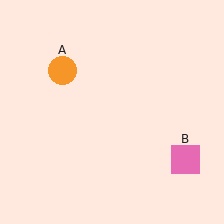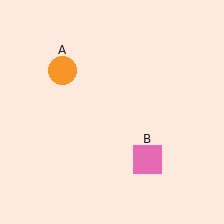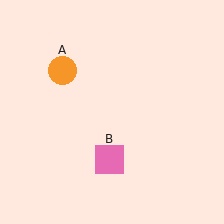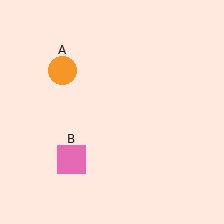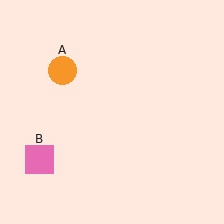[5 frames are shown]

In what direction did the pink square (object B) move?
The pink square (object B) moved left.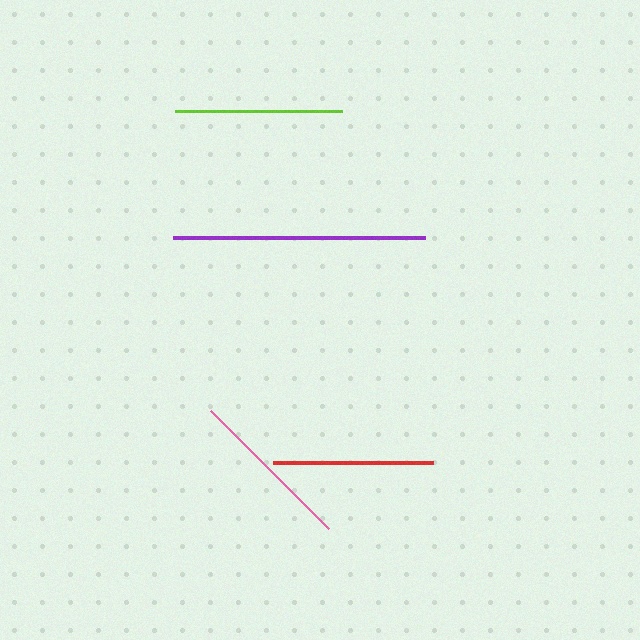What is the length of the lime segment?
The lime segment is approximately 167 pixels long.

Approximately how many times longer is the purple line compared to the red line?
The purple line is approximately 1.6 times the length of the red line.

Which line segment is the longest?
The purple line is the longest at approximately 252 pixels.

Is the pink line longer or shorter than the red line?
The pink line is longer than the red line.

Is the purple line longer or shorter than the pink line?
The purple line is longer than the pink line.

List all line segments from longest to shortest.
From longest to shortest: purple, pink, lime, red.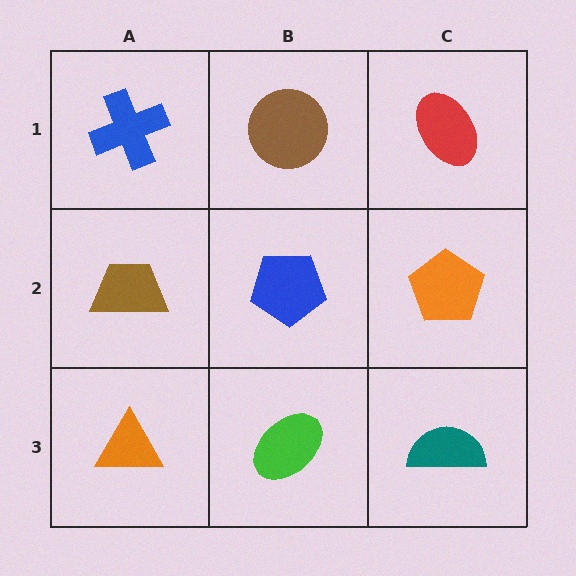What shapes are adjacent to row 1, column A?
A brown trapezoid (row 2, column A), a brown circle (row 1, column B).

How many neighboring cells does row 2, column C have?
3.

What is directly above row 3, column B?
A blue pentagon.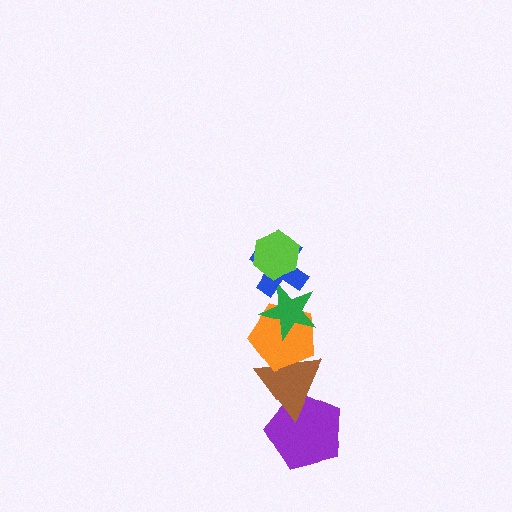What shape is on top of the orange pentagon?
The green star is on top of the orange pentagon.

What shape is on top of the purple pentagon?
The brown triangle is on top of the purple pentagon.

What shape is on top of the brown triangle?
The orange pentagon is on top of the brown triangle.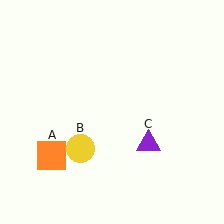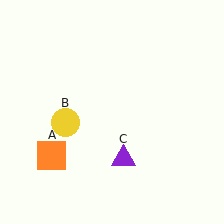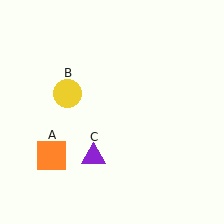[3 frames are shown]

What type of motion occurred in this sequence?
The yellow circle (object B), purple triangle (object C) rotated clockwise around the center of the scene.